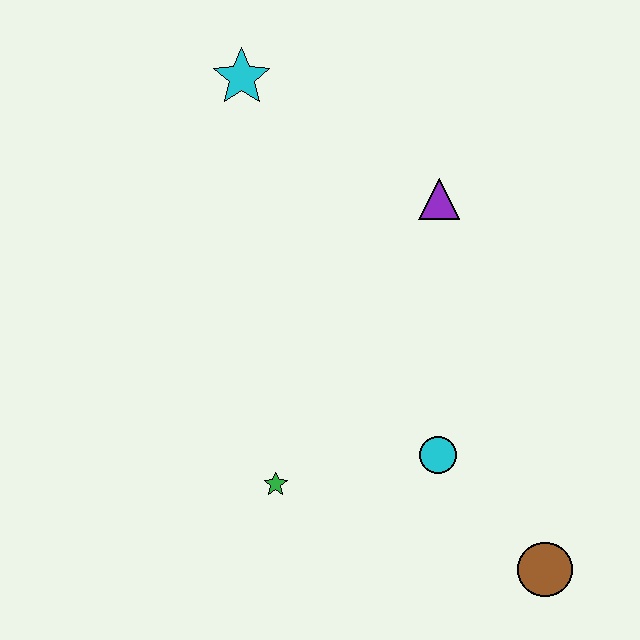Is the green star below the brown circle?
No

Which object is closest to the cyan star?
The purple triangle is closest to the cyan star.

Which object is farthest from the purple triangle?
The brown circle is farthest from the purple triangle.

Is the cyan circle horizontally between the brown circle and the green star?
Yes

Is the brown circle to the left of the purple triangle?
No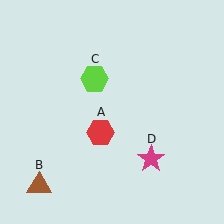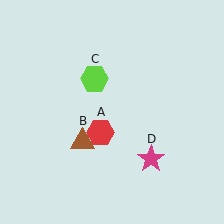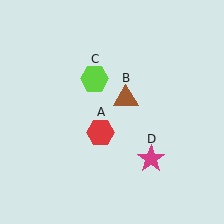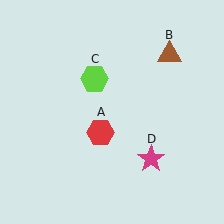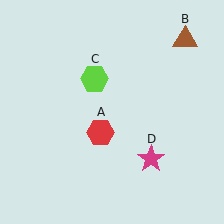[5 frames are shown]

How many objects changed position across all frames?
1 object changed position: brown triangle (object B).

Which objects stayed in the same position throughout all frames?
Red hexagon (object A) and lime hexagon (object C) and magenta star (object D) remained stationary.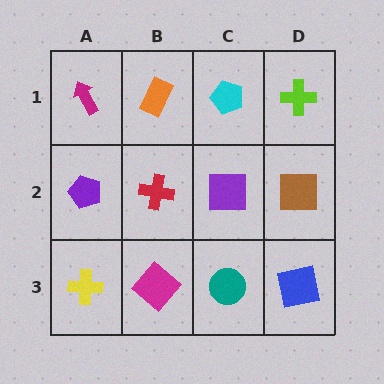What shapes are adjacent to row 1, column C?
A purple square (row 2, column C), an orange rectangle (row 1, column B), a lime cross (row 1, column D).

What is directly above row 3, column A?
A purple pentagon.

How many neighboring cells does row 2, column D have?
3.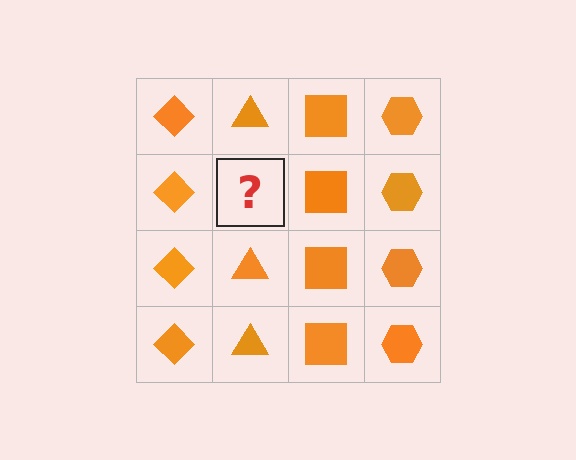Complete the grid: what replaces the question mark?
The question mark should be replaced with an orange triangle.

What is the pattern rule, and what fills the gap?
The rule is that each column has a consistent shape. The gap should be filled with an orange triangle.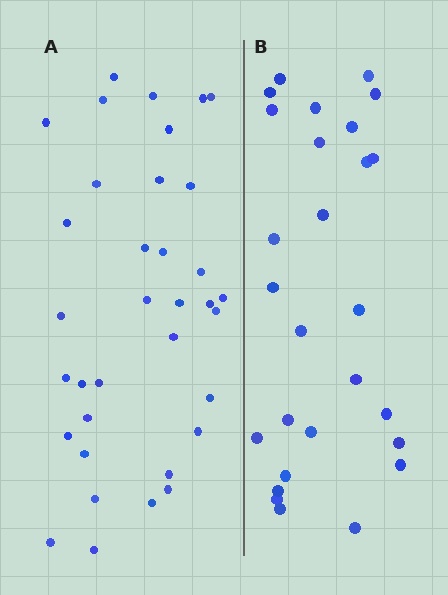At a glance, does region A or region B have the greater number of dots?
Region A (the left region) has more dots.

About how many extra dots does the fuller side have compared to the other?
Region A has roughly 8 or so more dots than region B.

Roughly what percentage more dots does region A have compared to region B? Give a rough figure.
About 30% more.